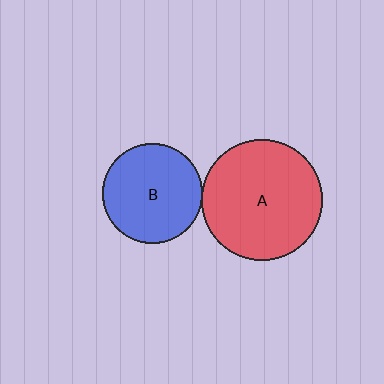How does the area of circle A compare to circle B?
Approximately 1.5 times.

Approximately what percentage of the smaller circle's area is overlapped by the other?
Approximately 5%.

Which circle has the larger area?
Circle A (red).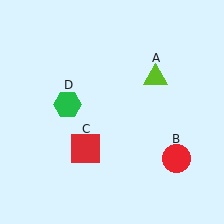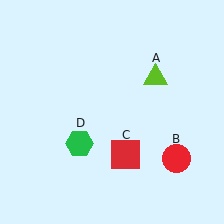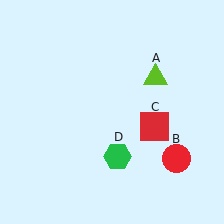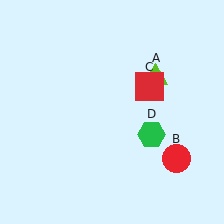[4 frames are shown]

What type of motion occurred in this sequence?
The red square (object C), green hexagon (object D) rotated counterclockwise around the center of the scene.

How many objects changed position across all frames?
2 objects changed position: red square (object C), green hexagon (object D).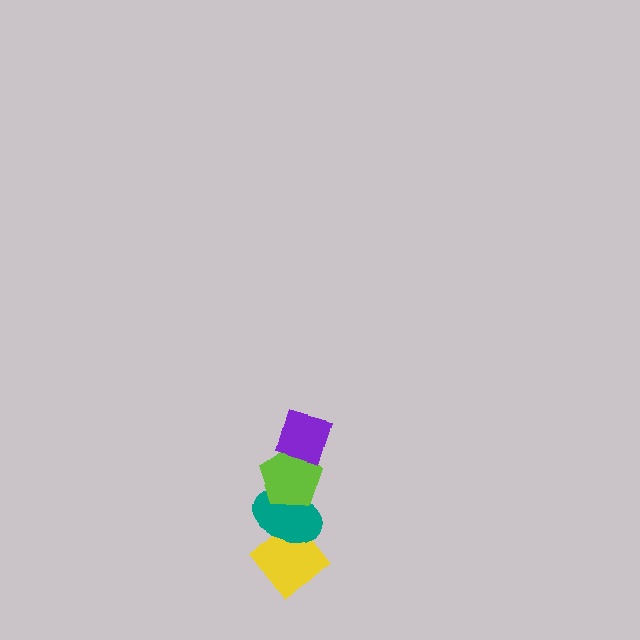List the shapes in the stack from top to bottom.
From top to bottom: the purple diamond, the lime pentagon, the teal ellipse, the yellow diamond.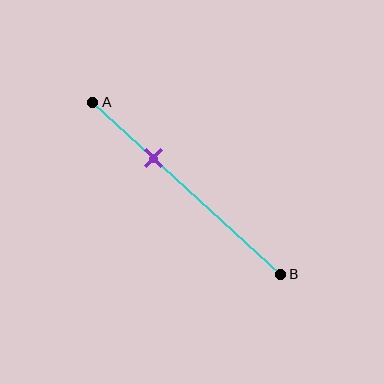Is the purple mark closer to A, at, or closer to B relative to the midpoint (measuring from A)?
The purple mark is closer to point A than the midpoint of segment AB.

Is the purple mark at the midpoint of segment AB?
No, the mark is at about 30% from A, not at the 50% midpoint.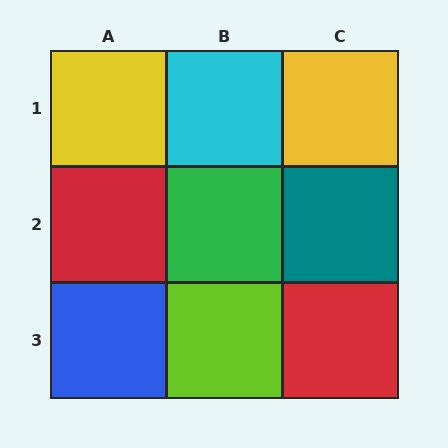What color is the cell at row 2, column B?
Green.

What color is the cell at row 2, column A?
Red.